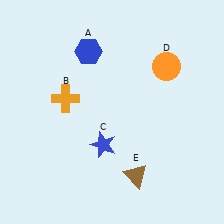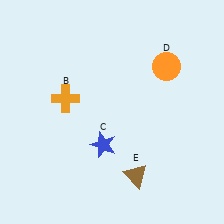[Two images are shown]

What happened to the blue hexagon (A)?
The blue hexagon (A) was removed in Image 2. It was in the top-left area of Image 1.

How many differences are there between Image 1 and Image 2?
There is 1 difference between the two images.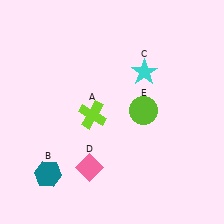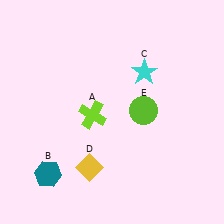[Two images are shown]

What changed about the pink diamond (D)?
In Image 1, D is pink. In Image 2, it changed to yellow.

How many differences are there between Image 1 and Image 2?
There is 1 difference between the two images.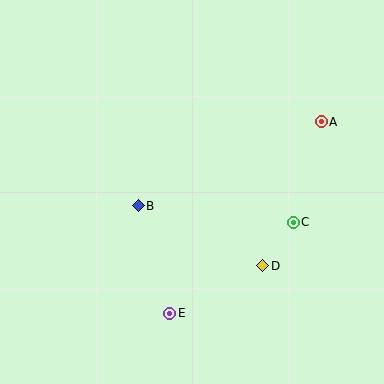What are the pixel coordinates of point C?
Point C is at (293, 222).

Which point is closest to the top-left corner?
Point B is closest to the top-left corner.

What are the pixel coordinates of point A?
Point A is at (321, 122).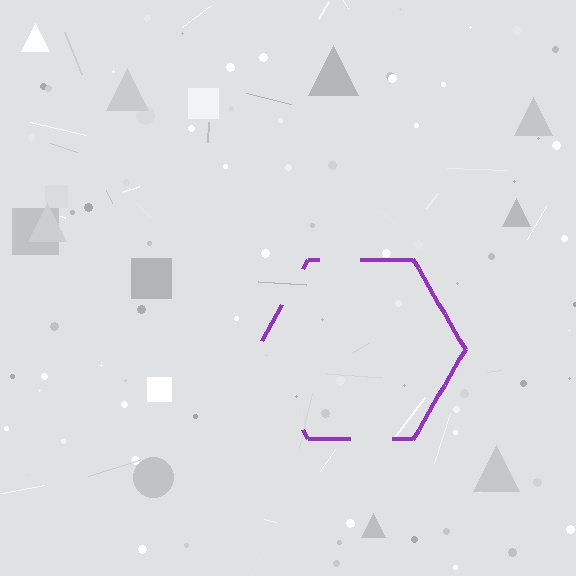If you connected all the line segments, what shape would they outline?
They would outline a hexagon.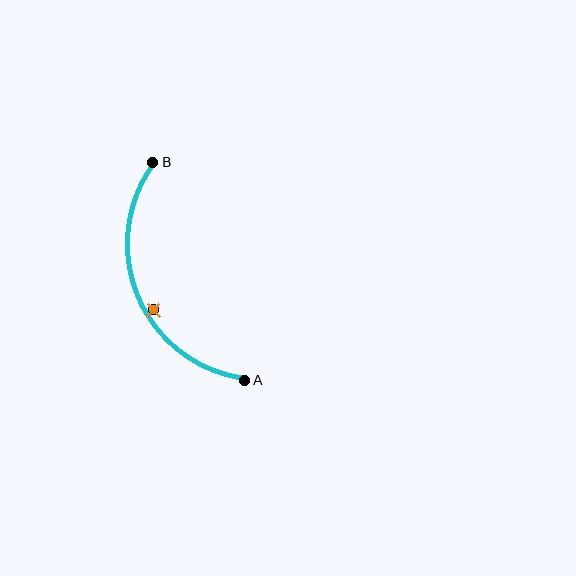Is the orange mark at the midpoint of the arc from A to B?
No — the orange mark does not lie on the arc at all. It sits slightly inside the curve.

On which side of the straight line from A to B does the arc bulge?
The arc bulges to the left of the straight line connecting A and B.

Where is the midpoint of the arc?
The arc midpoint is the point on the curve farthest from the straight line joining A and B. It sits to the left of that line.